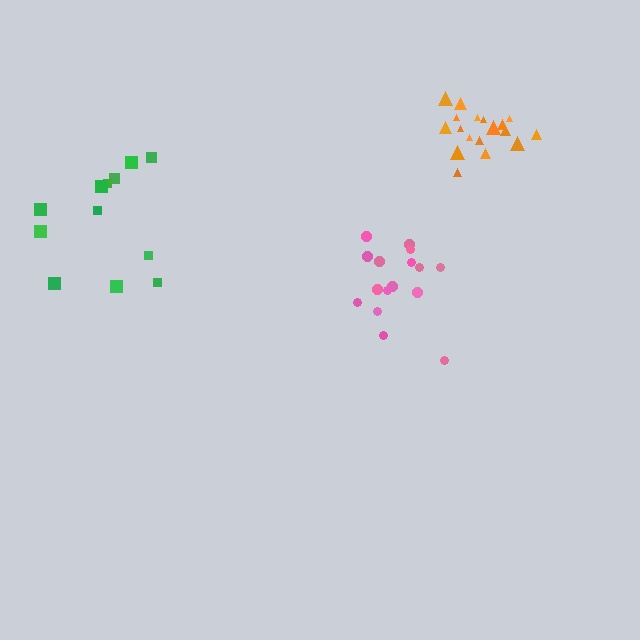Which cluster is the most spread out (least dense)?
Green.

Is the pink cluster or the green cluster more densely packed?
Pink.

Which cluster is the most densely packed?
Orange.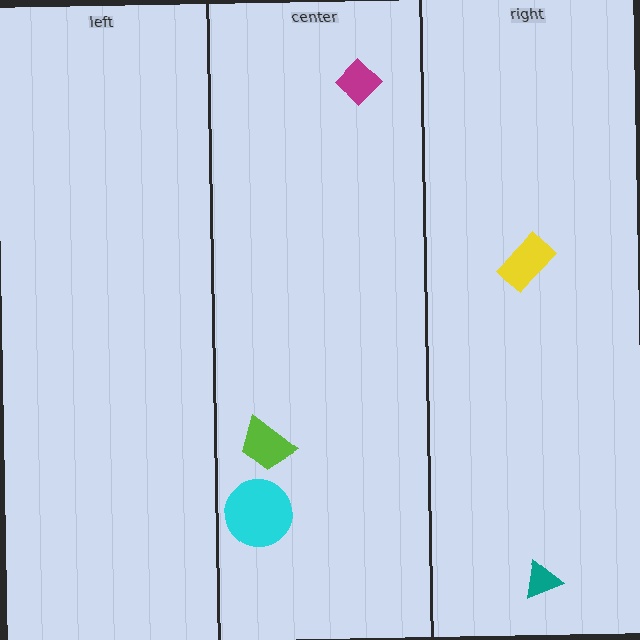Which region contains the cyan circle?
The center region.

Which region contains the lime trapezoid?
The center region.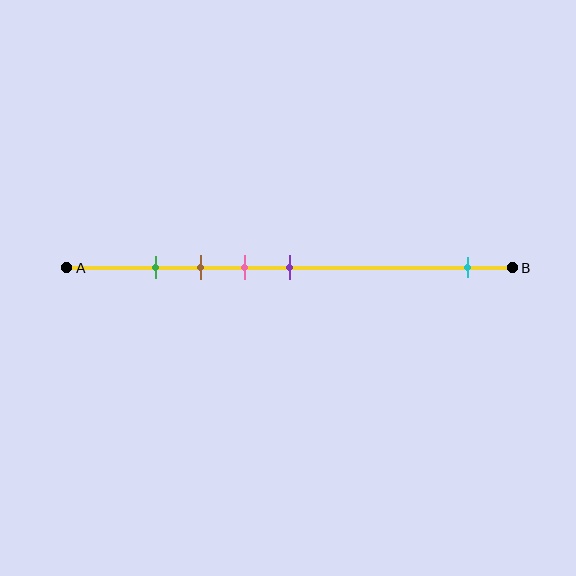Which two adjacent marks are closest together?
The green and brown marks are the closest adjacent pair.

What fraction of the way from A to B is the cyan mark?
The cyan mark is approximately 90% (0.9) of the way from A to B.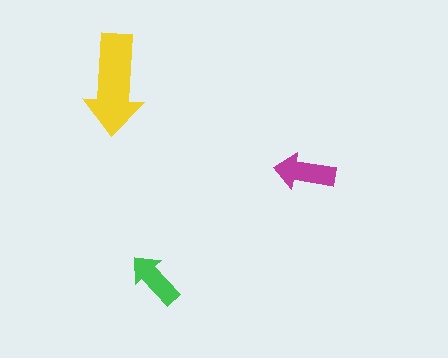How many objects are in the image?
There are 3 objects in the image.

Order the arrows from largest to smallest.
the yellow one, the magenta one, the green one.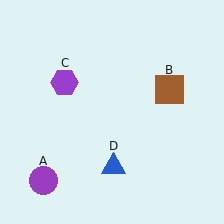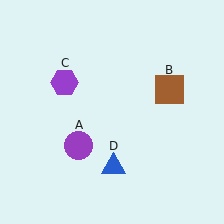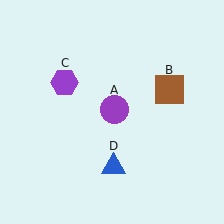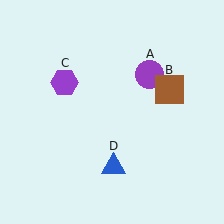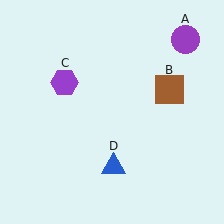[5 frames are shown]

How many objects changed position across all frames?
1 object changed position: purple circle (object A).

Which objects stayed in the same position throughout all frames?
Brown square (object B) and purple hexagon (object C) and blue triangle (object D) remained stationary.